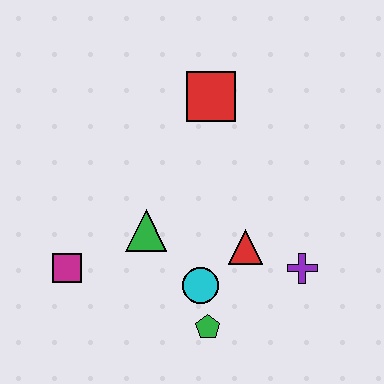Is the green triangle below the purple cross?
No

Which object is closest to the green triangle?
The cyan circle is closest to the green triangle.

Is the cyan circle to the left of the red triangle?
Yes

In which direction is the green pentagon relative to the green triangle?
The green pentagon is below the green triangle.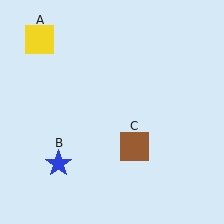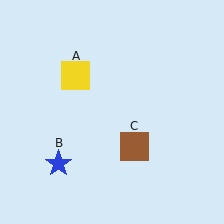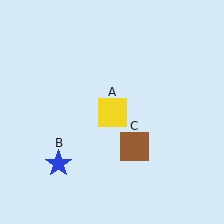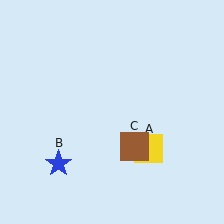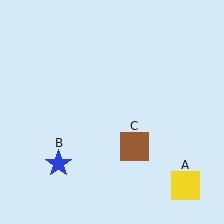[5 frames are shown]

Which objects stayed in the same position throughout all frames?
Blue star (object B) and brown square (object C) remained stationary.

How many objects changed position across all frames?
1 object changed position: yellow square (object A).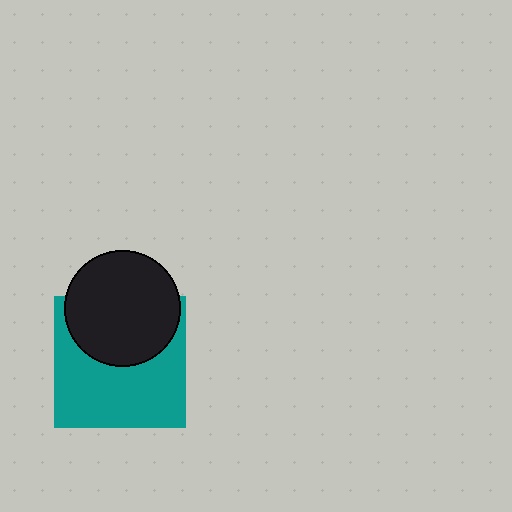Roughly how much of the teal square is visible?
About half of it is visible (roughly 60%).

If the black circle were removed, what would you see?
You would see the complete teal square.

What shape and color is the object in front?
The object in front is a black circle.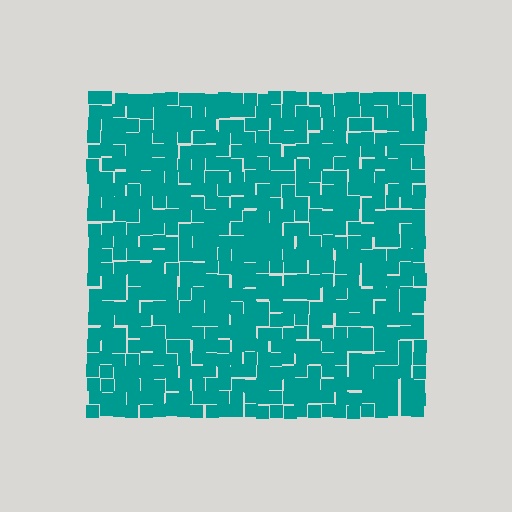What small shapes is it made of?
It is made of small squares.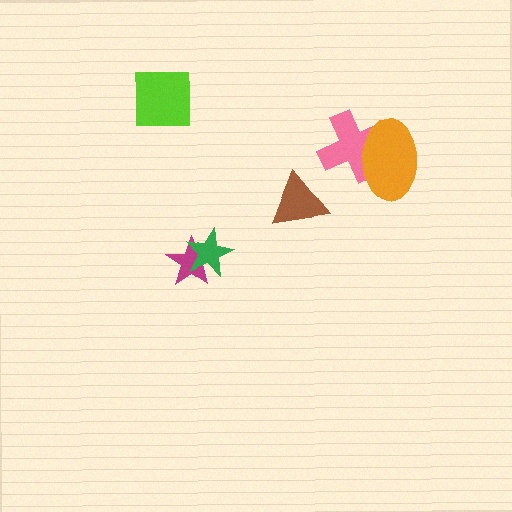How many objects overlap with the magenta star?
1 object overlaps with the magenta star.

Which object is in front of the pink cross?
The orange ellipse is in front of the pink cross.